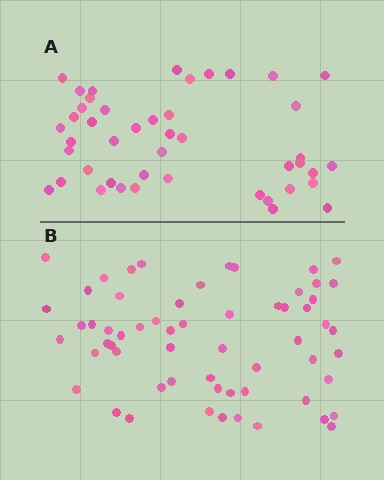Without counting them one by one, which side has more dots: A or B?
Region B (the bottom region) has more dots.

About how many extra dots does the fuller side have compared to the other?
Region B has approximately 15 more dots than region A.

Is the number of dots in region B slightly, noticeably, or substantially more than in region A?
Region B has noticeably more, but not dramatically so. The ratio is roughly 1.3 to 1.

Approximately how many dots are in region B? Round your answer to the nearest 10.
About 60 dots.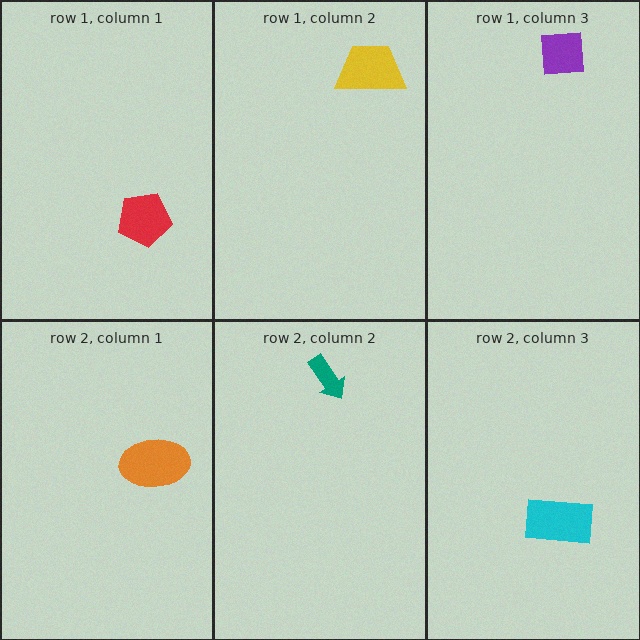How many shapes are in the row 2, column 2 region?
1.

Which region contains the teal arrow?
The row 2, column 2 region.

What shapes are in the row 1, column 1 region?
The red pentagon.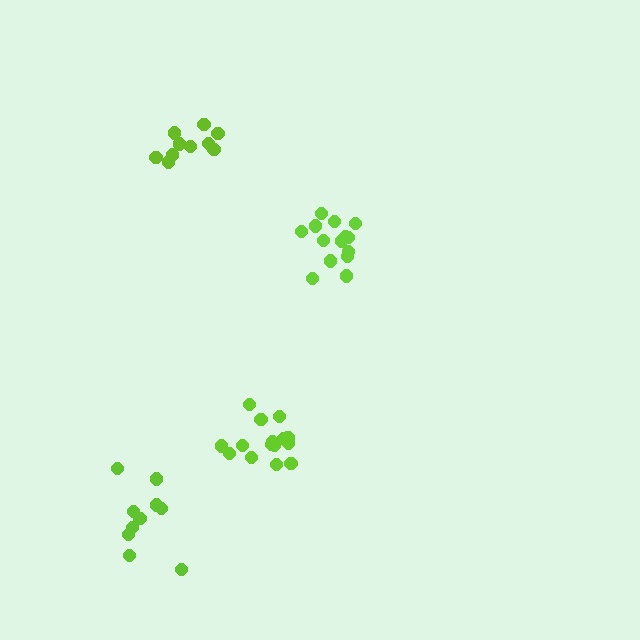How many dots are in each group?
Group 1: 10 dots, Group 2: 10 dots, Group 3: 14 dots, Group 4: 15 dots (49 total).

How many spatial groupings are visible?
There are 4 spatial groupings.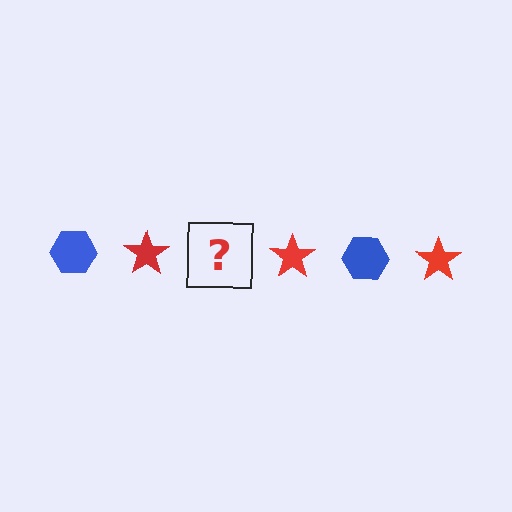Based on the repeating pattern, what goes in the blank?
The blank should be a blue hexagon.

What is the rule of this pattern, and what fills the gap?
The rule is that the pattern alternates between blue hexagon and red star. The gap should be filled with a blue hexagon.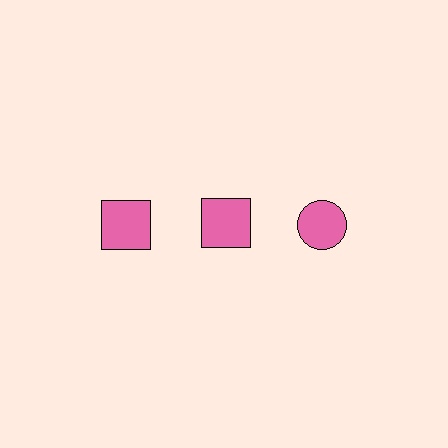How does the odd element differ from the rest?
It has a different shape: circle instead of square.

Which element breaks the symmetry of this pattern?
The pink circle in the top row, center column breaks the symmetry. All other shapes are pink squares.